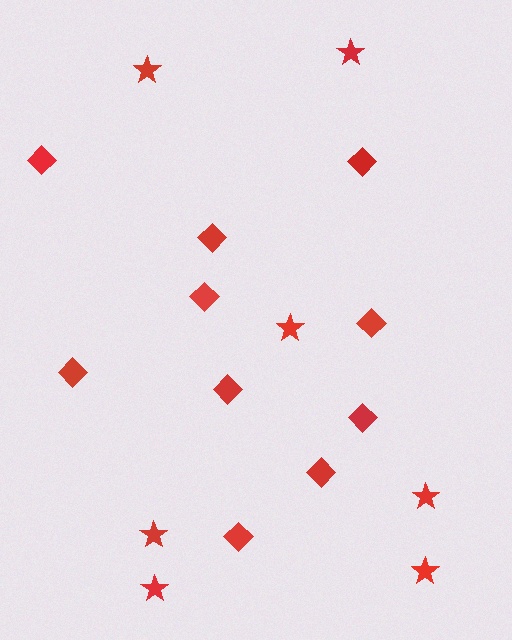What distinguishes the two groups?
There are 2 groups: one group of stars (7) and one group of diamonds (10).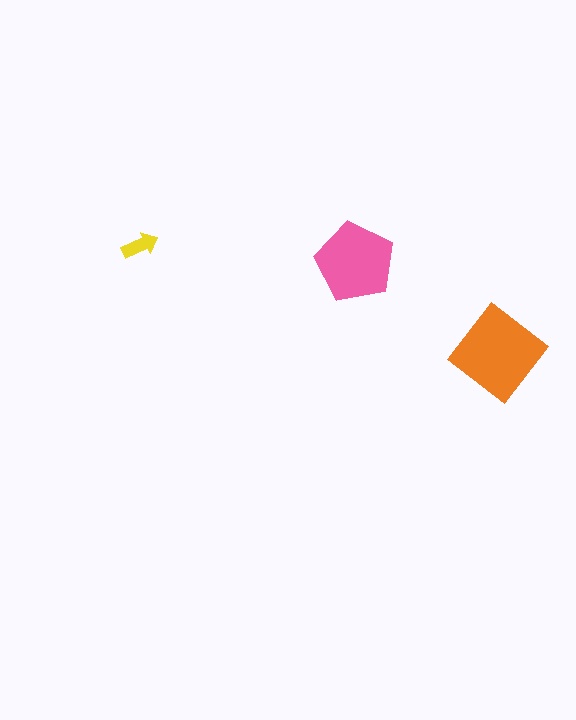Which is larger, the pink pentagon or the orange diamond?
The orange diamond.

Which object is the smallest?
The yellow arrow.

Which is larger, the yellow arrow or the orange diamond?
The orange diamond.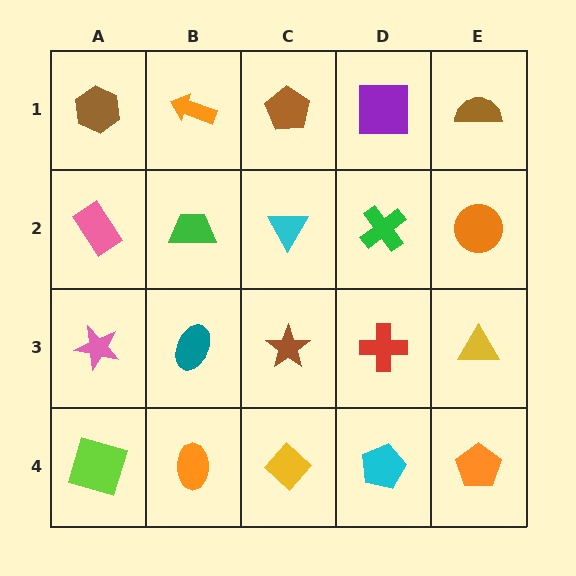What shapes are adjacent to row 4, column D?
A red cross (row 3, column D), a yellow diamond (row 4, column C), an orange pentagon (row 4, column E).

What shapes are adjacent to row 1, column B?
A green trapezoid (row 2, column B), a brown hexagon (row 1, column A), a brown pentagon (row 1, column C).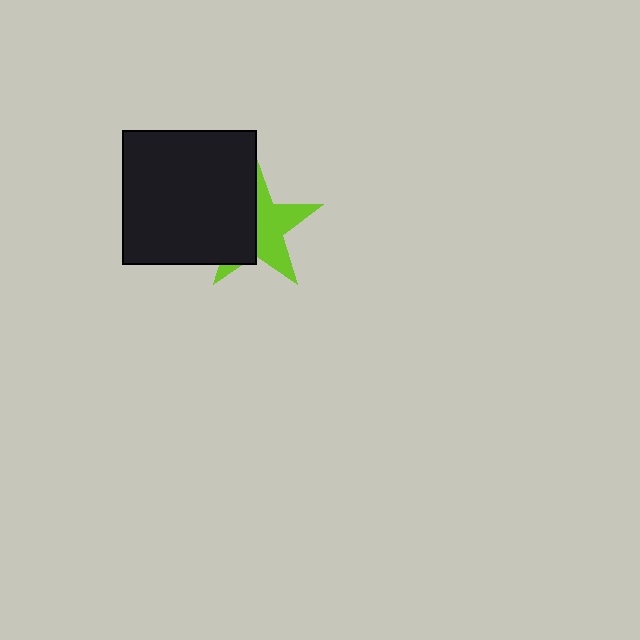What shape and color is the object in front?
The object in front is a black square.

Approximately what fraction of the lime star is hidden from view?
Roughly 50% of the lime star is hidden behind the black square.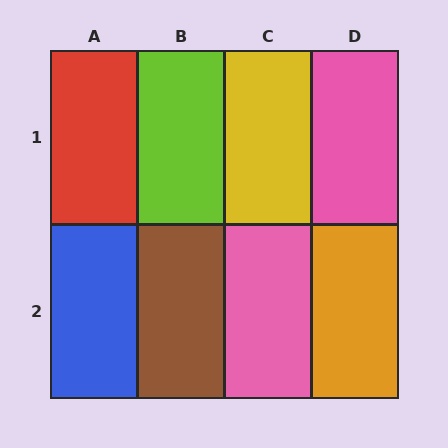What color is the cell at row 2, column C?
Pink.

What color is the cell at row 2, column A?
Blue.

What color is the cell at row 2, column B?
Brown.